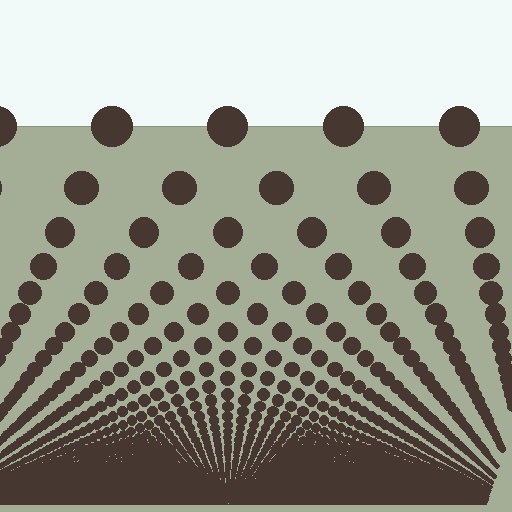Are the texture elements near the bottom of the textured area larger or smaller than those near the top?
Smaller. The gradient is inverted — elements near the bottom are smaller and denser.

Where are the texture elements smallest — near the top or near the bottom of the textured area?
Near the bottom.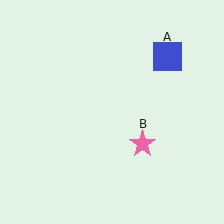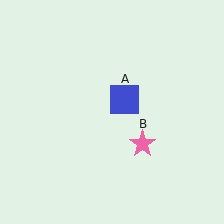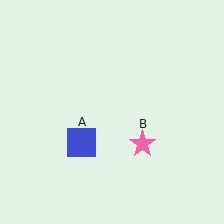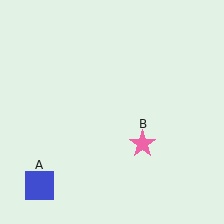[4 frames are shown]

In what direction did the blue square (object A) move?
The blue square (object A) moved down and to the left.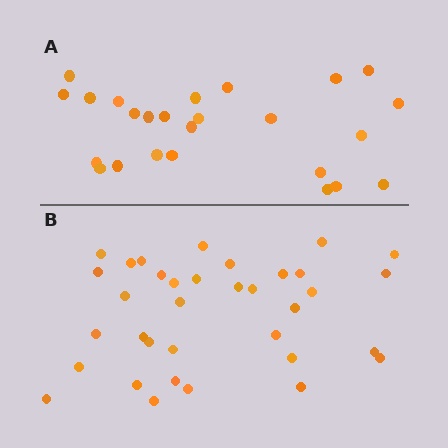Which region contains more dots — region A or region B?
Region B (the bottom region) has more dots.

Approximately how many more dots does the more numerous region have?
Region B has roughly 10 or so more dots than region A.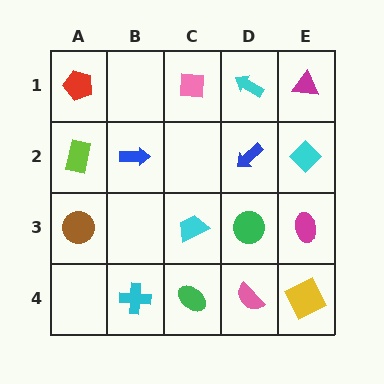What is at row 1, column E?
A magenta triangle.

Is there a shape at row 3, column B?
No, that cell is empty.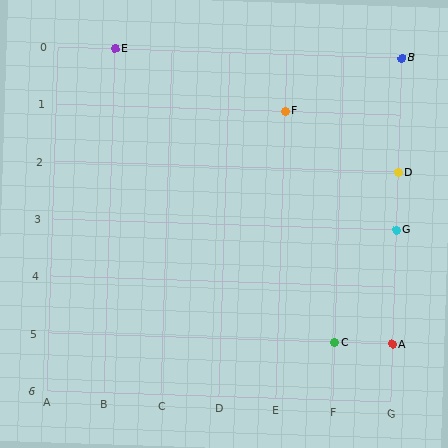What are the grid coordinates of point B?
Point B is at grid coordinates (G, 0).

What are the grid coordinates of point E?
Point E is at grid coordinates (B, 0).